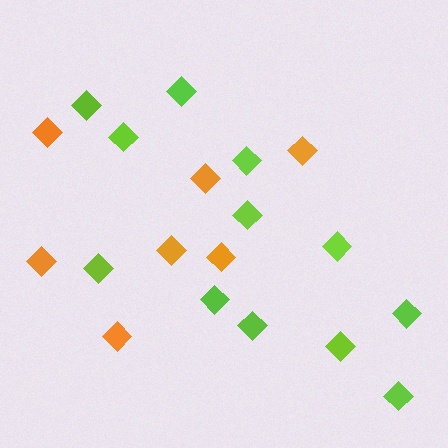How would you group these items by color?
There are 2 groups: one group of orange diamonds (7) and one group of lime diamonds (12).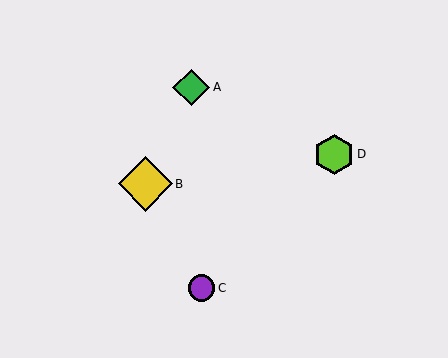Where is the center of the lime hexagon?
The center of the lime hexagon is at (334, 154).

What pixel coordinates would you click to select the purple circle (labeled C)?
Click at (202, 288) to select the purple circle C.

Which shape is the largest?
The yellow diamond (labeled B) is the largest.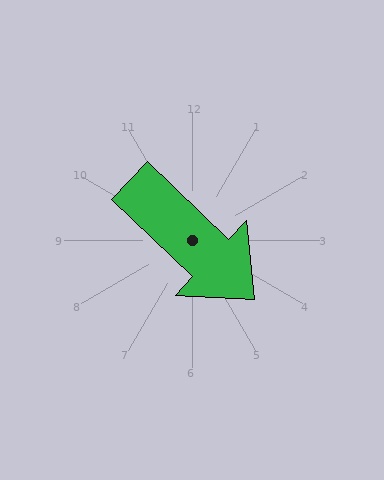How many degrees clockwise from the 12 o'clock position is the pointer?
Approximately 134 degrees.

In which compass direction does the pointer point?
Southeast.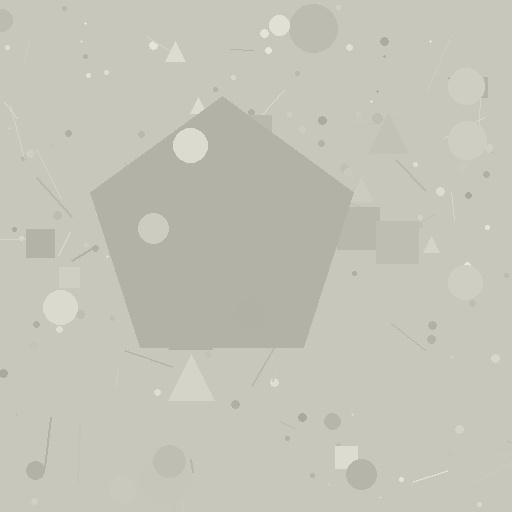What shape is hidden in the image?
A pentagon is hidden in the image.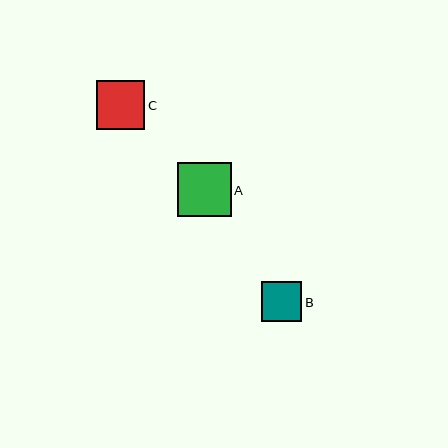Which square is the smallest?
Square B is the smallest with a size of approximately 40 pixels.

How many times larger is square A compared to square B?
Square A is approximately 1.3 times the size of square B.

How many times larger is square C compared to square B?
Square C is approximately 1.2 times the size of square B.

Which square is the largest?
Square A is the largest with a size of approximately 54 pixels.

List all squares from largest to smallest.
From largest to smallest: A, C, B.